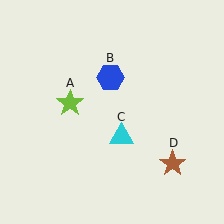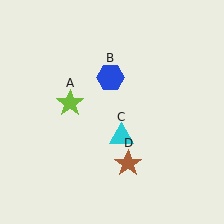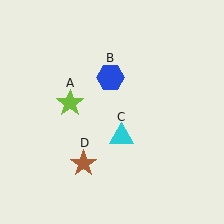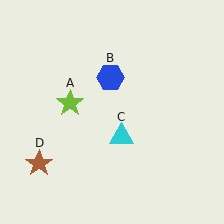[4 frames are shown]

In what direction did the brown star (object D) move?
The brown star (object D) moved left.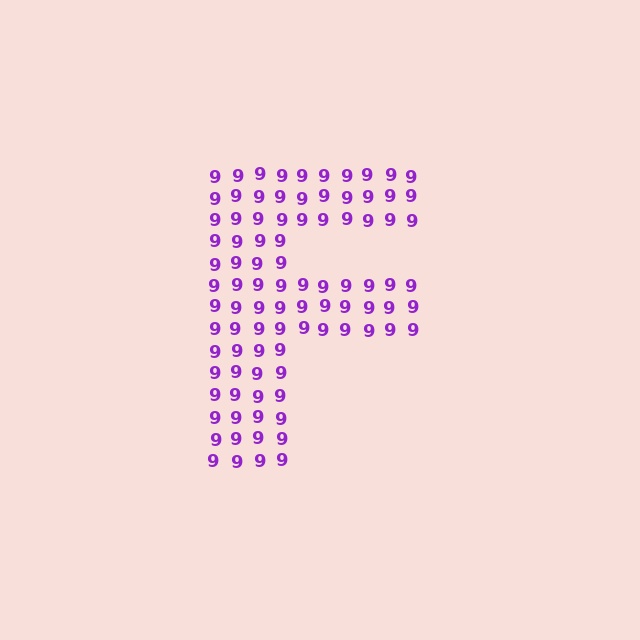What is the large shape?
The large shape is the letter F.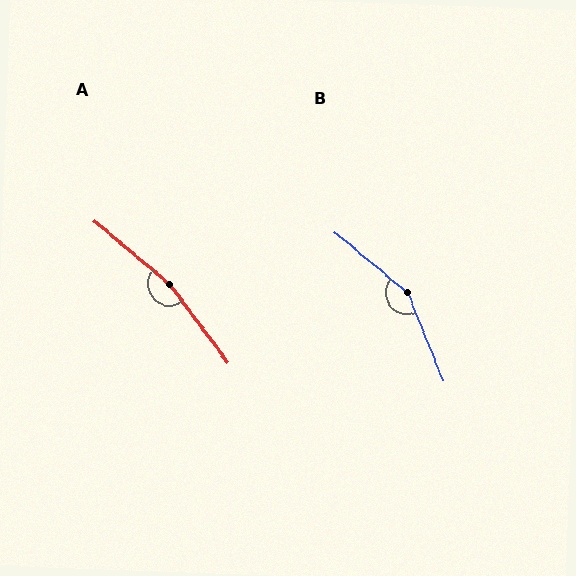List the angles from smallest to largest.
B (152°), A (166°).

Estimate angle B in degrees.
Approximately 152 degrees.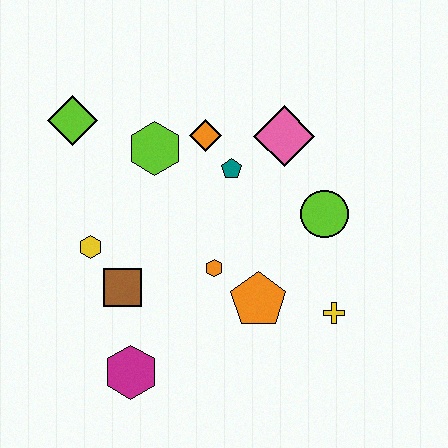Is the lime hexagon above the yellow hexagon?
Yes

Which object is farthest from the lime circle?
The lime diamond is farthest from the lime circle.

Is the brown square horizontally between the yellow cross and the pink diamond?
No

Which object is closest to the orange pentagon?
The orange hexagon is closest to the orange pentagon.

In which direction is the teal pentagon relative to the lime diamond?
The teal pentagon is to the right of the lime diamond.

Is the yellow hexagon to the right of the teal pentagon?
No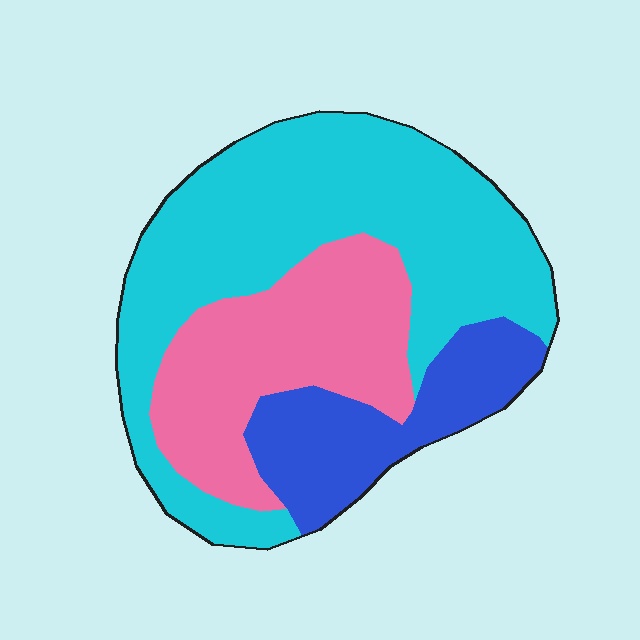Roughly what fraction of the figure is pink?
Pink covers about 30% of the figure.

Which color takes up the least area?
Blue, at roughly 20%.